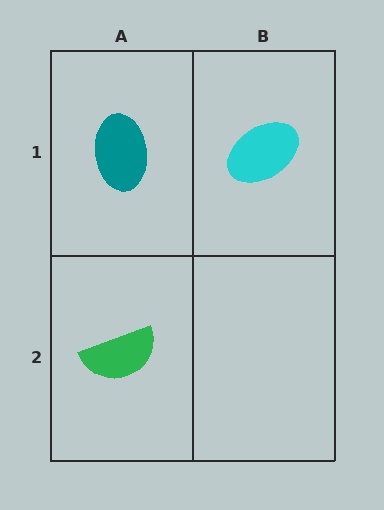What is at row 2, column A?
A green semicircle.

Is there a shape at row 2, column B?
No, that cell is empty.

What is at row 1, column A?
A teal ellipse.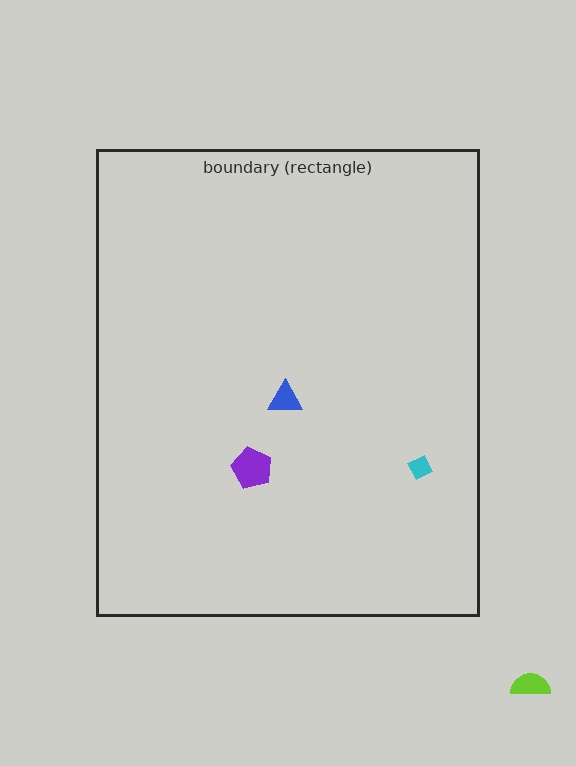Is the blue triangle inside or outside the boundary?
Inside.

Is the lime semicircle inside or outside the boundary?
Outside.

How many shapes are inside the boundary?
3 inside, 1 outside.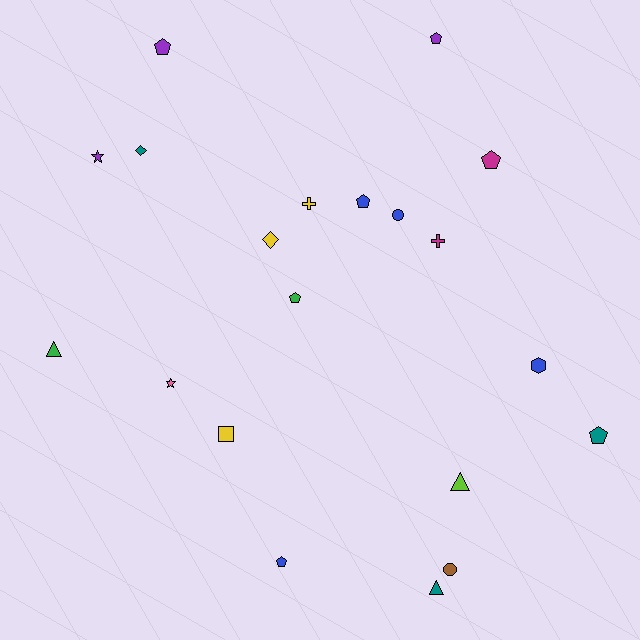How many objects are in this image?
There are 20 objects.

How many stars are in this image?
There are 2 stars.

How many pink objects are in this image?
There is 1 pink object.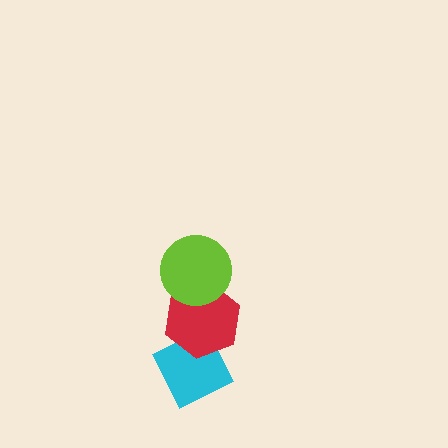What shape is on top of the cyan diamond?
The red hexagon is on top of the cyan diamond.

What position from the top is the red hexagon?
The red hexagon is 2nd from the top.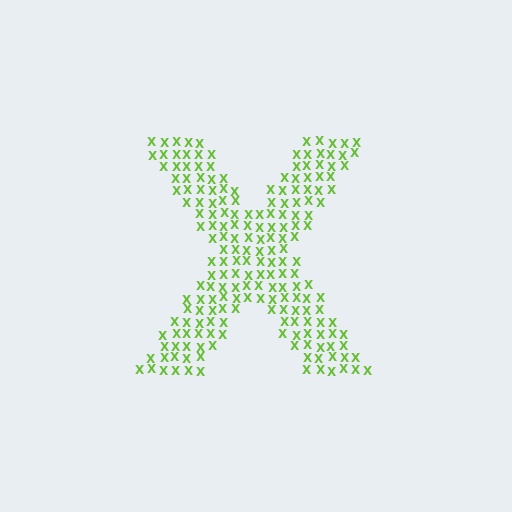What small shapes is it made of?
It is made of small letter X's.